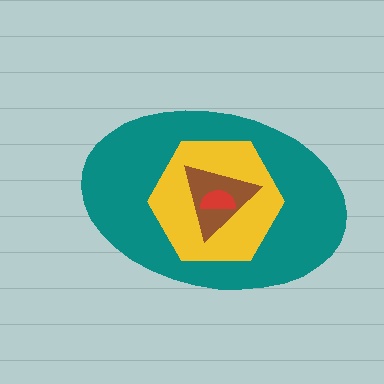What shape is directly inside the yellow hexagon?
The brown triangle.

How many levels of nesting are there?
4.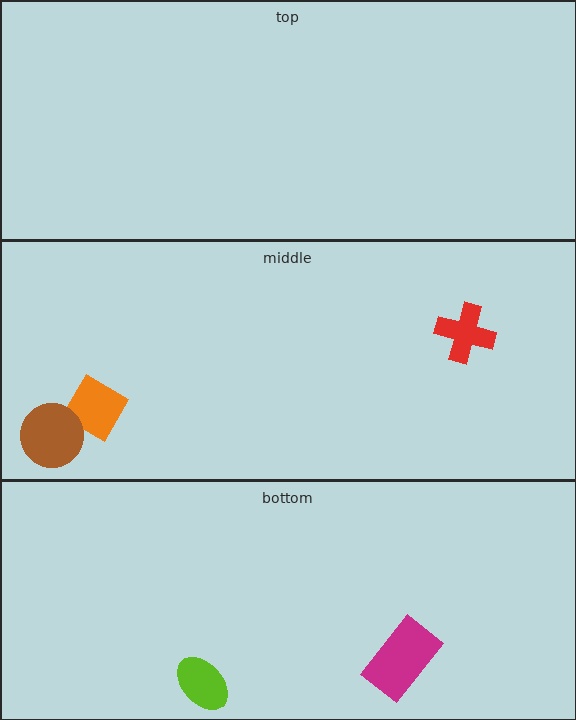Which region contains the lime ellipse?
The bottom region.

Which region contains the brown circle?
The middle region.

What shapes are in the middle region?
The red cross, the orange diamond, the brown circle.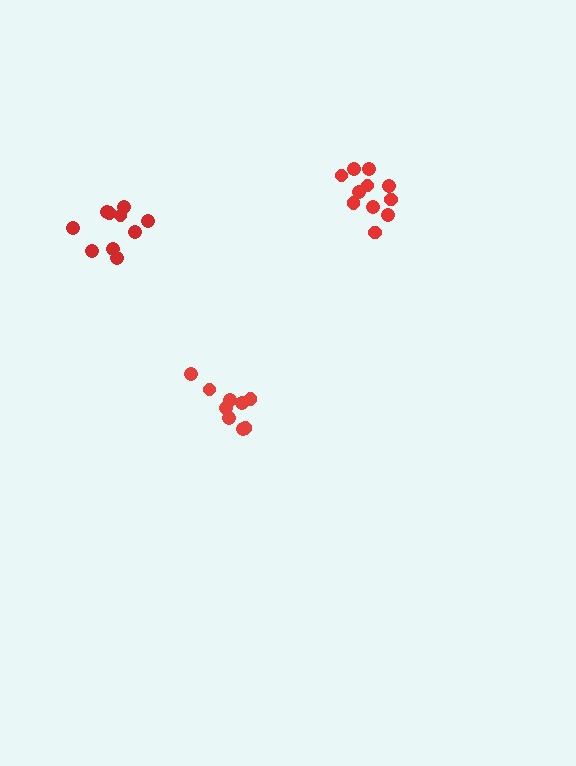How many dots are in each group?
Group 1: 10 dots, Group 2: 9 dots, Group 3: 11 dots (30 total).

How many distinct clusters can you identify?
There are 3 distinct clusters.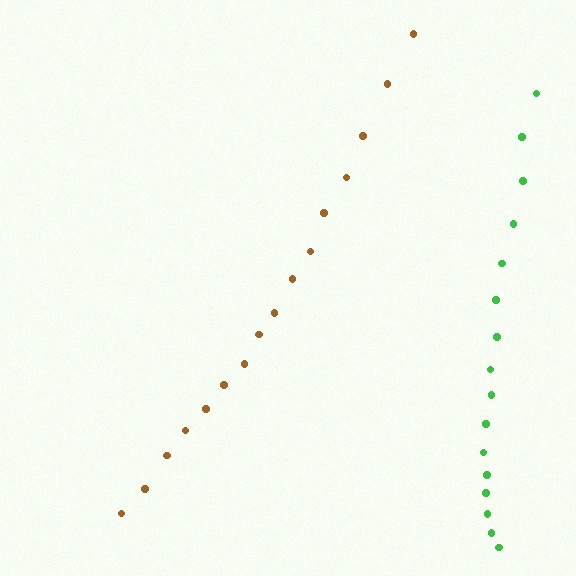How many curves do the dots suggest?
There are 2 distinct paths.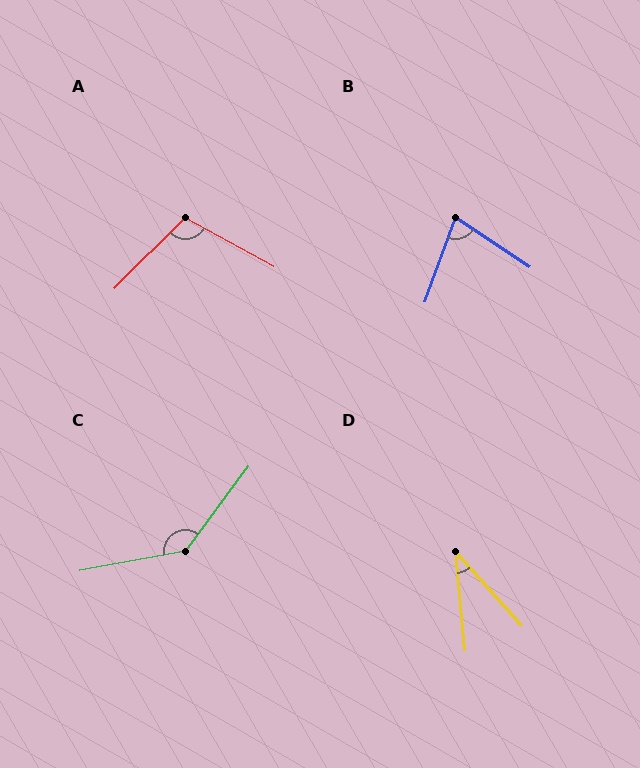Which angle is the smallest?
D, at approximately 36 degrees.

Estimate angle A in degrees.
Approximately 106 degrees.